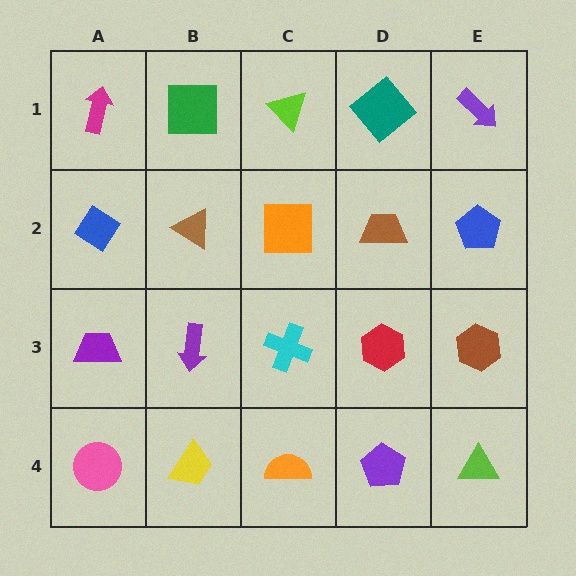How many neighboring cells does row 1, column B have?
3.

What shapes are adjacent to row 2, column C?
A lime triangle (row 1, column C), a cyan cross (row 3, column C), a brown triangle (row 2, column B), a brown trapezoid (row 2, column D).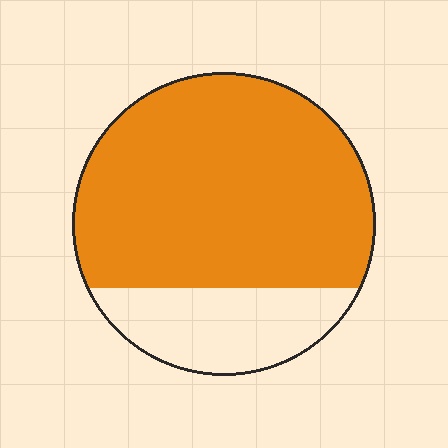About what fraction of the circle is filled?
About three quarters (3/4).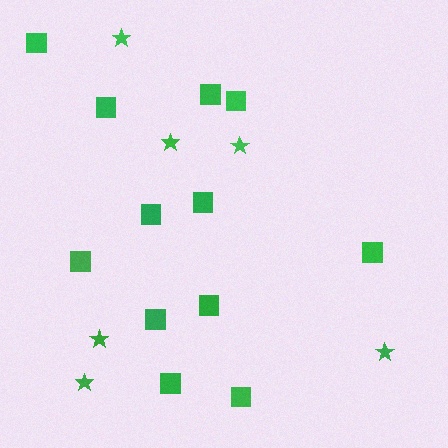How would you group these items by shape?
There are 2 groups: one group of squares (12) and one group of stars (6).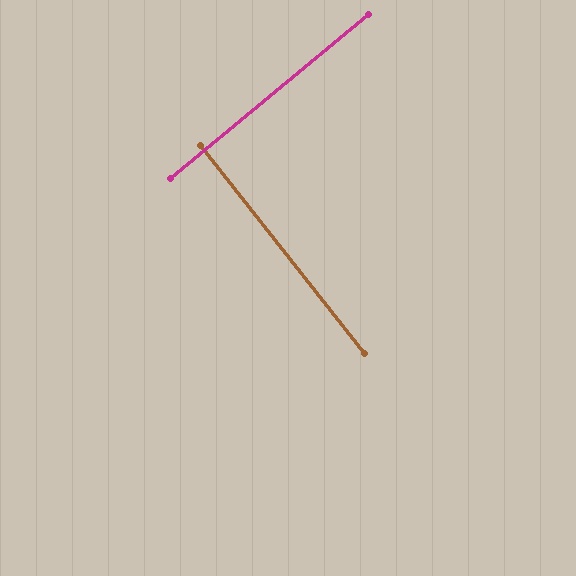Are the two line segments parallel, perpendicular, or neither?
Perpendicular — they meet at approximately 89°.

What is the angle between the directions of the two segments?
Approximately 89 degrees.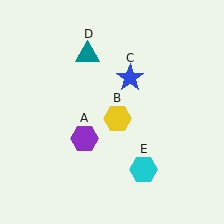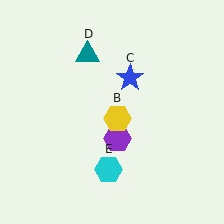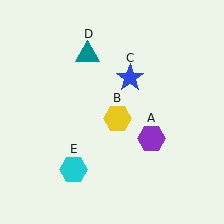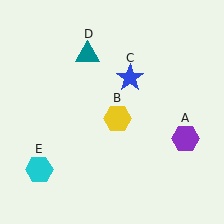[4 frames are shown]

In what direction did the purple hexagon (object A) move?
The purple hexagon (object A) moved right.